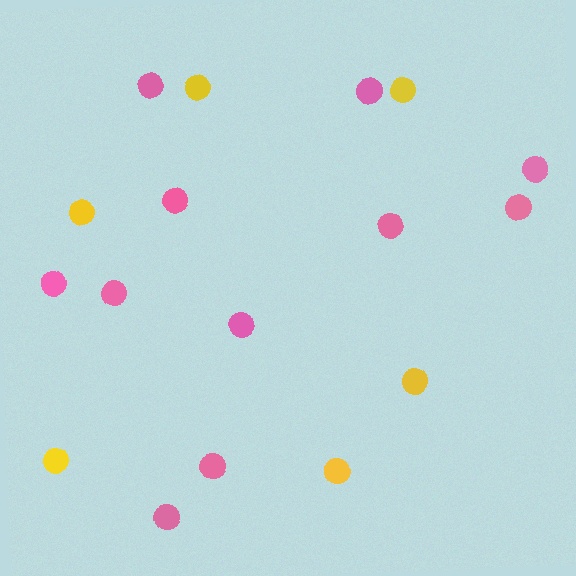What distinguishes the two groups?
There are 2 groups: one group of pink circles (11) and one group of yellow circles (6).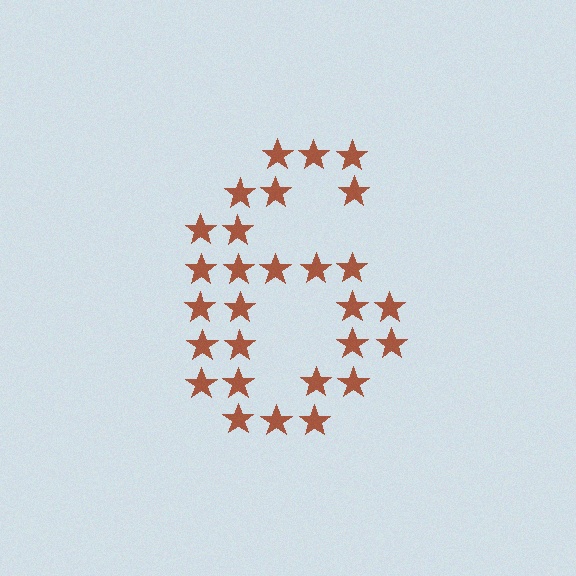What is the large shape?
The large shape is the digit 6.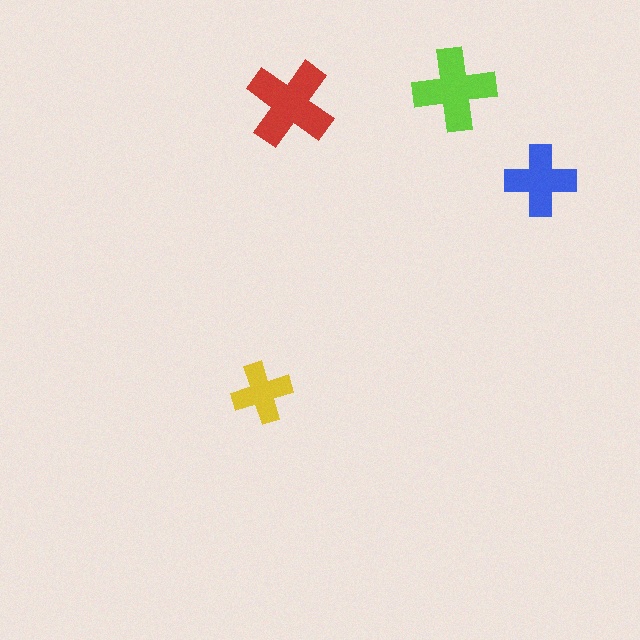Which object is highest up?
The lime cross is topmost.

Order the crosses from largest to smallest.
the red one, the lime one, the blue one, the yellow one.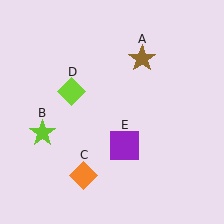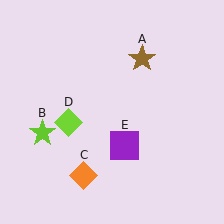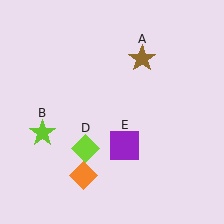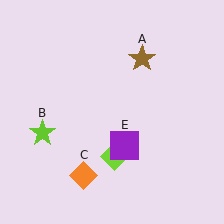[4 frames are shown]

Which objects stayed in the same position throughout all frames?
Brown star (object A) and lime star (object B) and orange diamond (object C) and purple square (object E) remained stationary.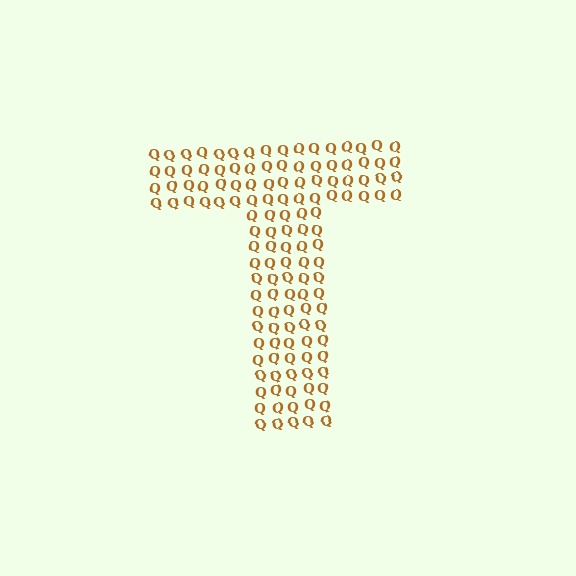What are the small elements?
The small elements are letter Q's.